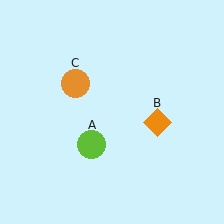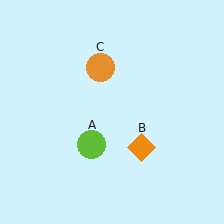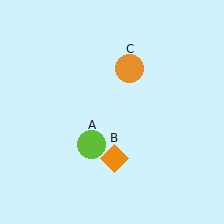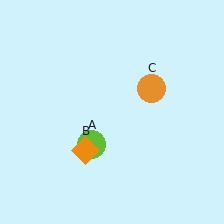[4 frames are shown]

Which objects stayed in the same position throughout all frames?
Lime circle (object A) remained stationary.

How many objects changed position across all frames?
2 objects changed position: orange diamond (object B), orange circle (object C).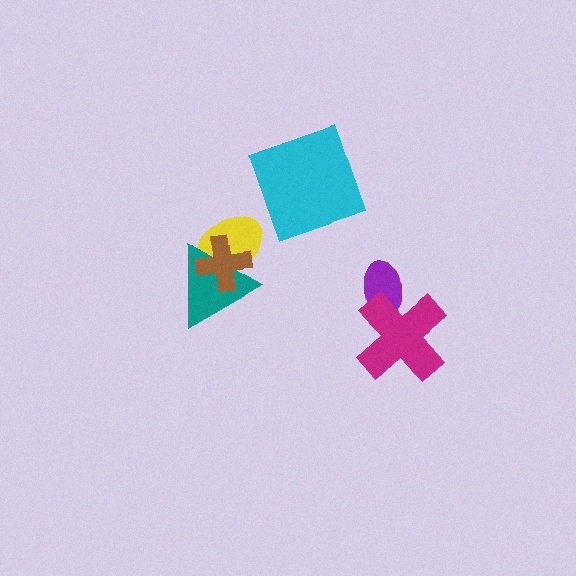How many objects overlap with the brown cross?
2 objects overlap with the brown cross.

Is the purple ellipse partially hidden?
Yes, it is partially covered by another shape.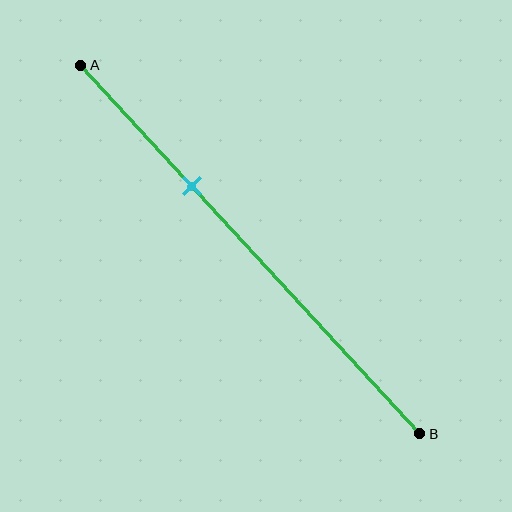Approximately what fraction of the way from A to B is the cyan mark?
The cyan mark is approximately 35% of the way from A to B.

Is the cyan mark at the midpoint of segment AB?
No, the mark is at about 35% from A, not at the 50% midpoint.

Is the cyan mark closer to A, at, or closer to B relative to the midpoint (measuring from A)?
The cyan mark is closer to point A than the midpoint of segment AB.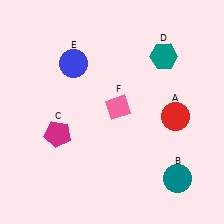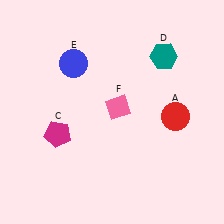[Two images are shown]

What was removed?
The teal circle (B) was removed in Image 2.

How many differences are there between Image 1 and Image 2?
There is 1 difference between the two images.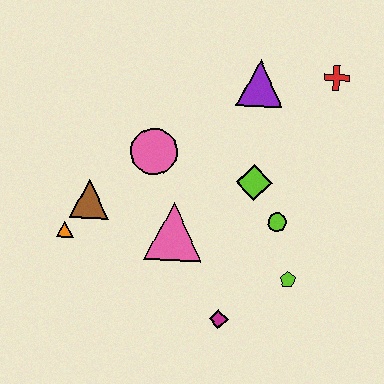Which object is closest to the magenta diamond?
The lime pentagon is closest to the magenta diamond.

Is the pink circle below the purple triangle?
Yes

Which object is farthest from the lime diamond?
The orange triangle is farthest from the lime diamond.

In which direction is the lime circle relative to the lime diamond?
The lime circle is below the lime diamond.